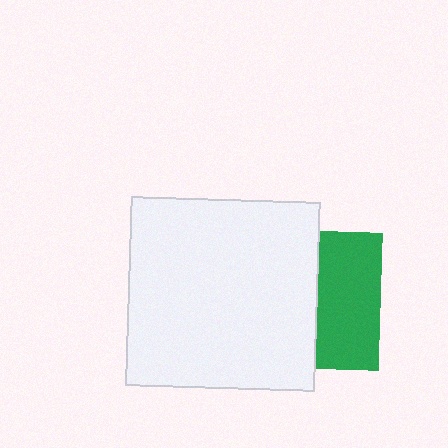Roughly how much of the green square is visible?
About half of it is visible (roughly 46%).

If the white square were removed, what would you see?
You would see the complete green square.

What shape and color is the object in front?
The object in front is a white square.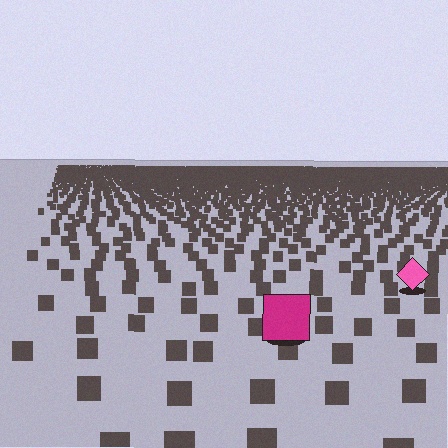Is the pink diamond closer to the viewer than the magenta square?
No. The magenta square is closer — you can tell from the texture gradient: the ground texture is coarser near it.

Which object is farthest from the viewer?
The pink diamond is farthest from the viewer. It appears smaller and the ground texture around it is denser.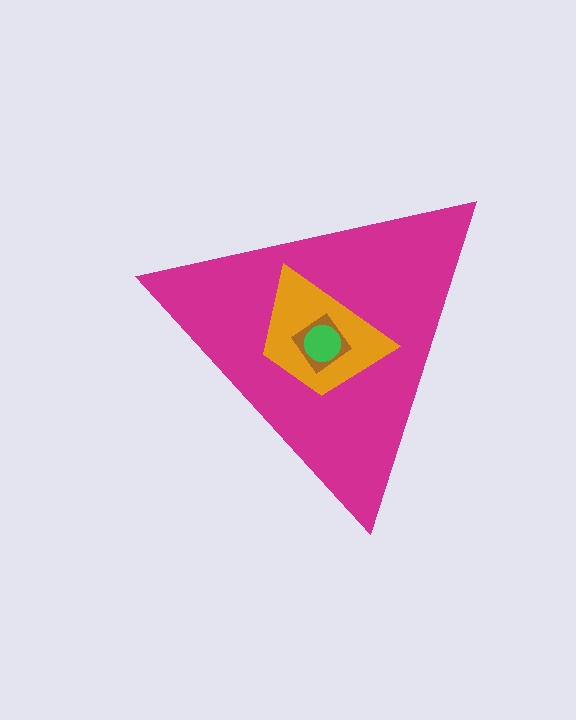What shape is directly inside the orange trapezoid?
The brown diamond.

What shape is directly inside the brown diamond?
The green circle.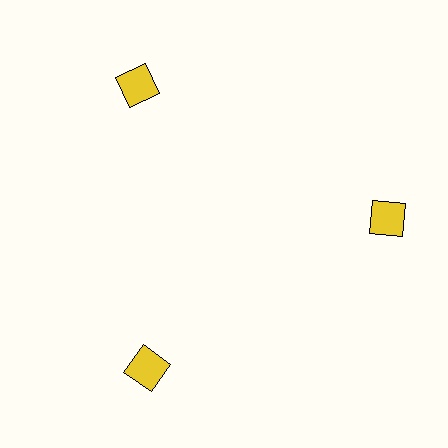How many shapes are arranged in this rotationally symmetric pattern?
There are 3 shapes, arranged in 3 groups of 1.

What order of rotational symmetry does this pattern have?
This pattern has 3-fold rotational symmetry.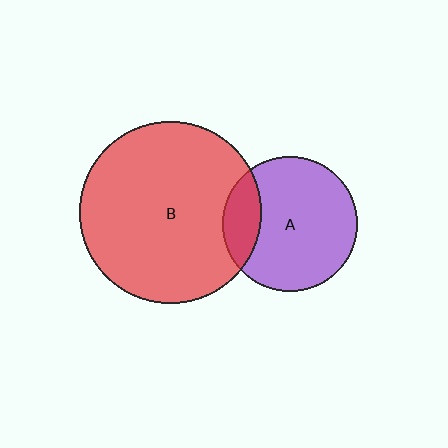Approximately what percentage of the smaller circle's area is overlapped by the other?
Approximately 20%.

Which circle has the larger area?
Circle B (red).